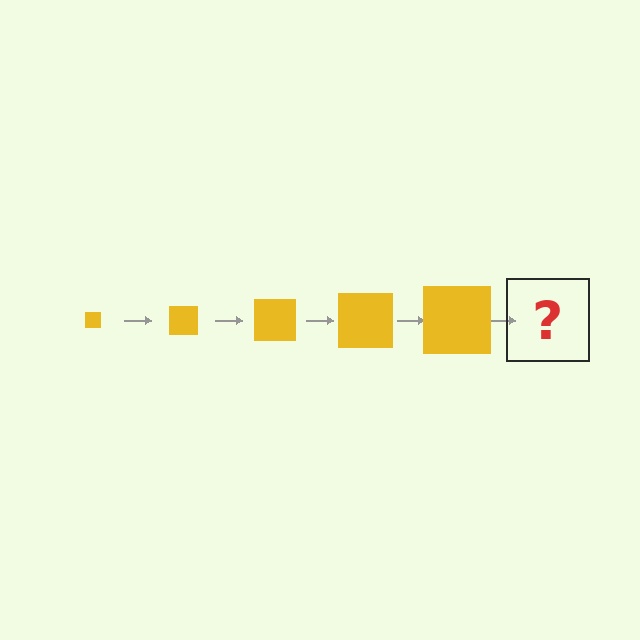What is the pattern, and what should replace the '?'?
The pattern is that the square gets progressively larger each step. The '?' should be a yellow square, larger than the previous one.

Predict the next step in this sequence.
The next step is a yellow square, larger than the previous one.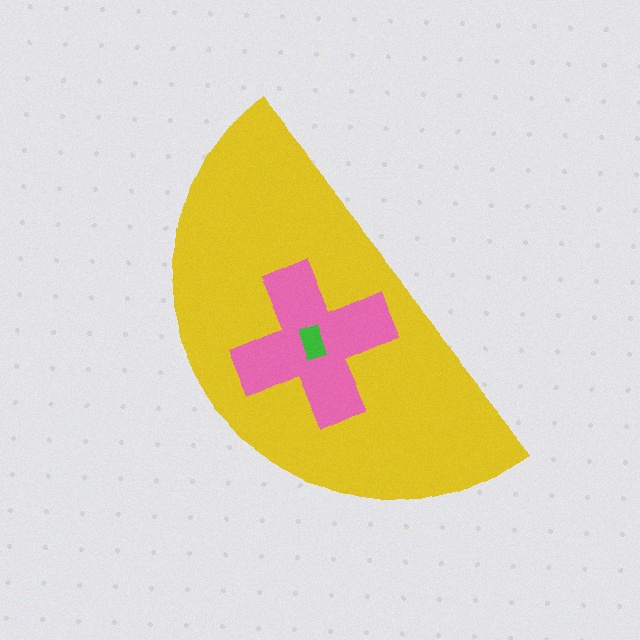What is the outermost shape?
The yellow semicircle.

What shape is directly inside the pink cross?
The green rectangle.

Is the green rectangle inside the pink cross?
Yes.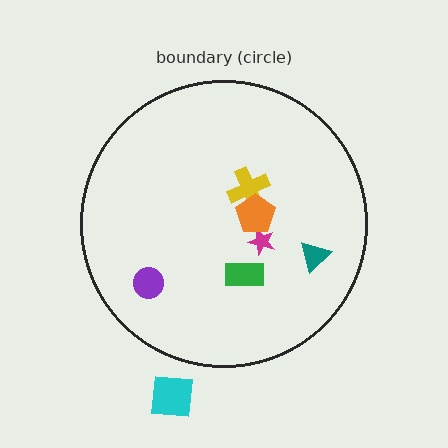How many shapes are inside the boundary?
6 inside, 1 outside.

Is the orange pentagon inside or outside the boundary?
Inside.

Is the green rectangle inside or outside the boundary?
Inside.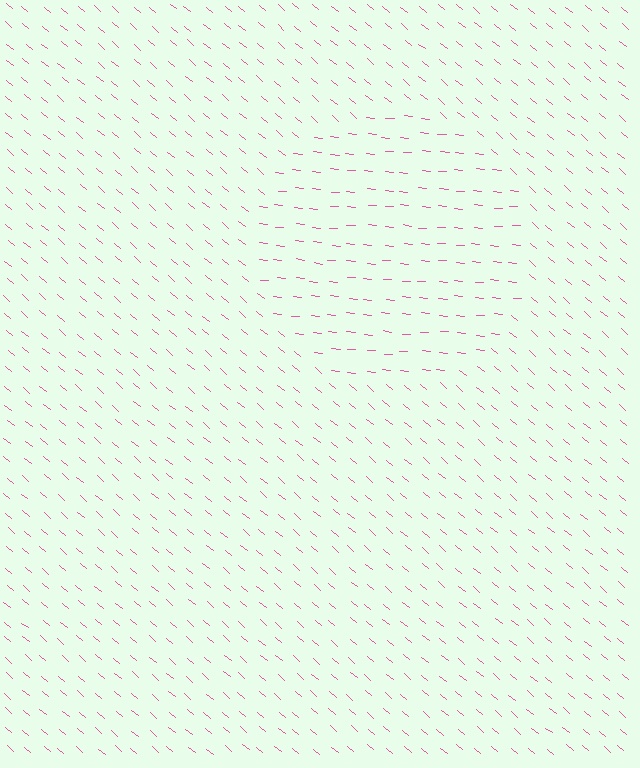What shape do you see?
I see a circle.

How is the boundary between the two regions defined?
The boundary is defined purely by a change in line orientation (approximately 34 degrees difference). All lines are the same color and thickness.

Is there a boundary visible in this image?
Yes, there is a texture boundary formed by a change in line orientation.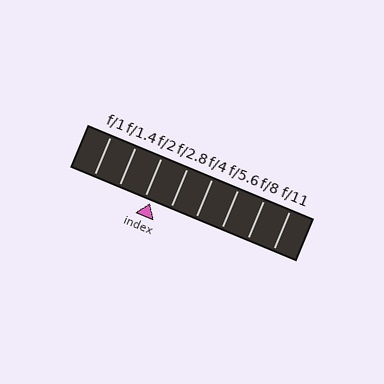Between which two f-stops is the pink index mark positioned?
The index mark is between f/2 and f/2.8.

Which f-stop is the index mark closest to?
The index mark is closest to f/2.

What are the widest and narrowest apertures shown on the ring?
The widest aperture shown is f/1 and the narrowest is f/11.